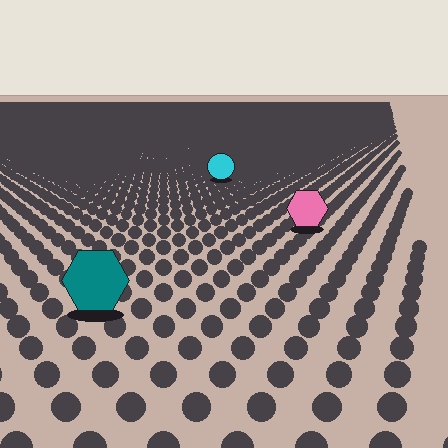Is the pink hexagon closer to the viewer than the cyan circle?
Yes. The pink hexagon is closer — you can tell from the texture gradient: the ground texture is coarser near it.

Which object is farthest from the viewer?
The cyan circle is farthest from the viewer. It appears smaller and the ground texture around it is denser.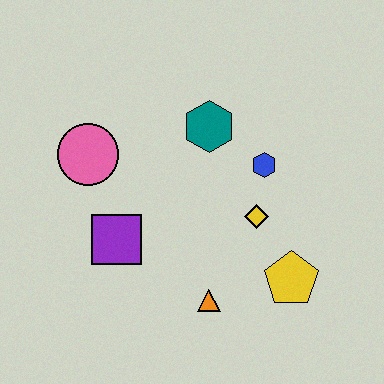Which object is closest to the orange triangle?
The yellow pentagon is closest to the orange triangle.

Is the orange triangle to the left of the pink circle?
No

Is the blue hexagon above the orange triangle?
Yes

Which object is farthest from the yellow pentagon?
The pink circle is farthest from the yellow pentagon.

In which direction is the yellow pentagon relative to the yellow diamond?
The yellow pentagon is below the yellow diamond.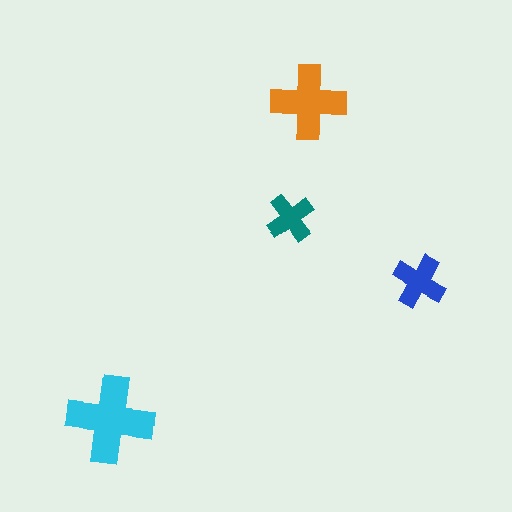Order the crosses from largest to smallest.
the cyan one, the orange one, the blue one, the teal one.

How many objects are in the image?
There are 4 objects in the image.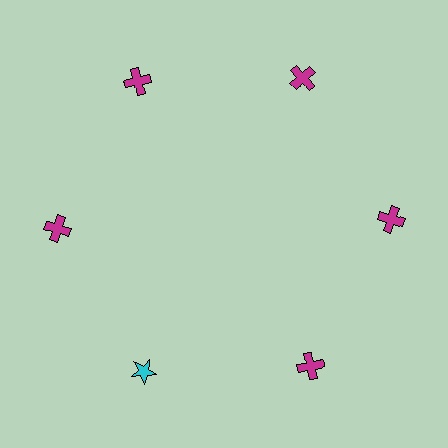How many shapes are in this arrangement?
There are 6 shapes arranged in a ring pattern.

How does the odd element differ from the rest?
It differs in both color (cyan instead of magenta) and shape (star instead of cross).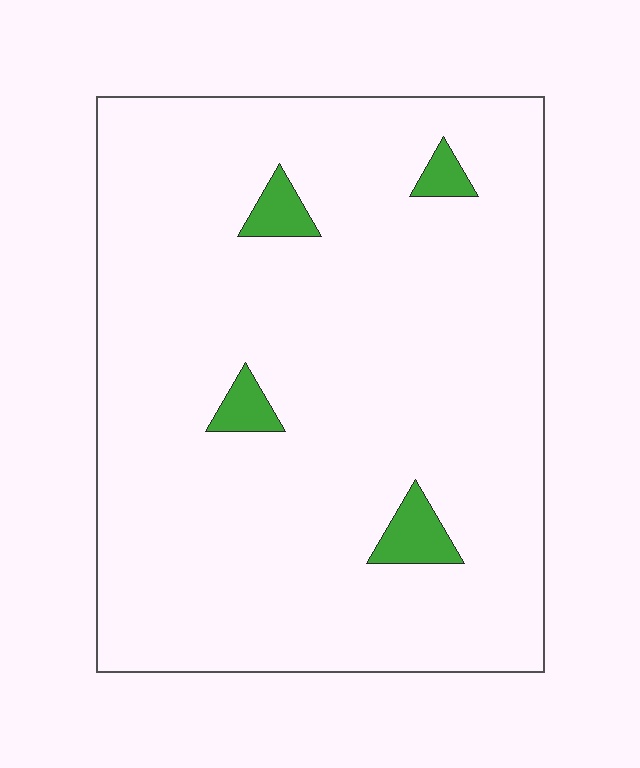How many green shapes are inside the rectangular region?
4.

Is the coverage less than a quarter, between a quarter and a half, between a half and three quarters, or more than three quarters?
Less than a quarter.